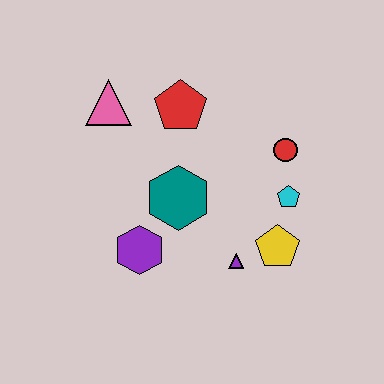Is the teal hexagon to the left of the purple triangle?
Yes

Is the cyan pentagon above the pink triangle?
No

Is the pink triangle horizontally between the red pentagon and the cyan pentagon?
No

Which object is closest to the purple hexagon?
The teal hexagon is closest to the purple hexagon.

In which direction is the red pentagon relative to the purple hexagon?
The red pentagon is above the purple hexagon.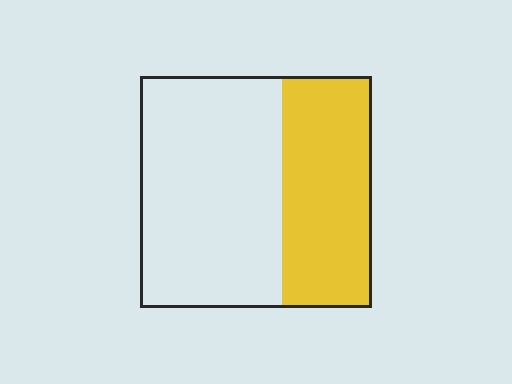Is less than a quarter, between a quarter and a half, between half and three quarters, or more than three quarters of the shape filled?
Between a quarter and a half.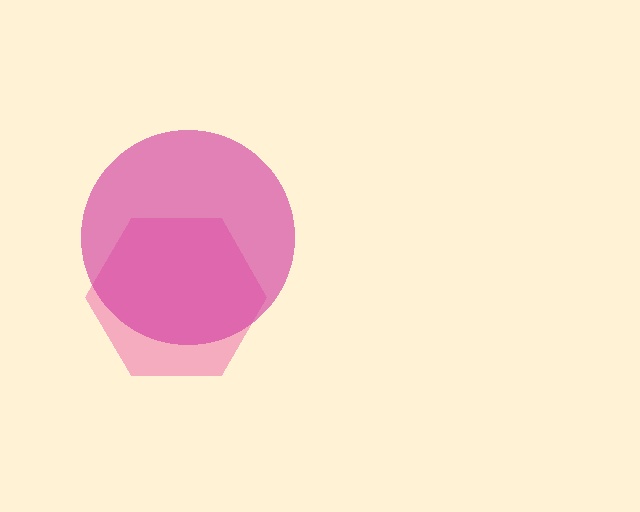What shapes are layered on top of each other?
The layered shapes are: a pink hexagon, a magenta circle.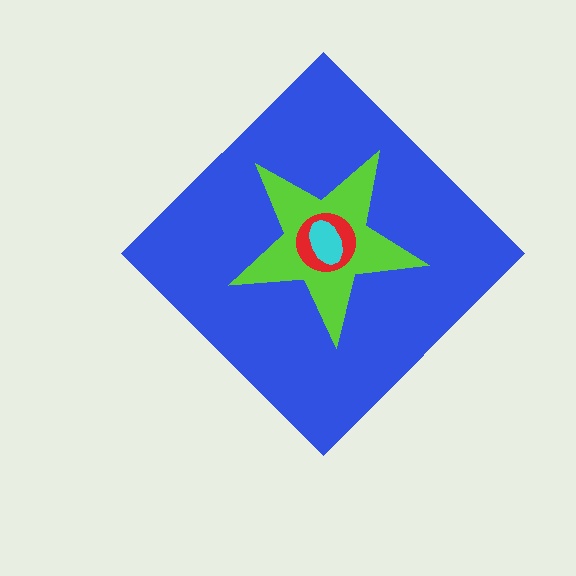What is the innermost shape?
The cyan ellipse.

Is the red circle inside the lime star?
Yes.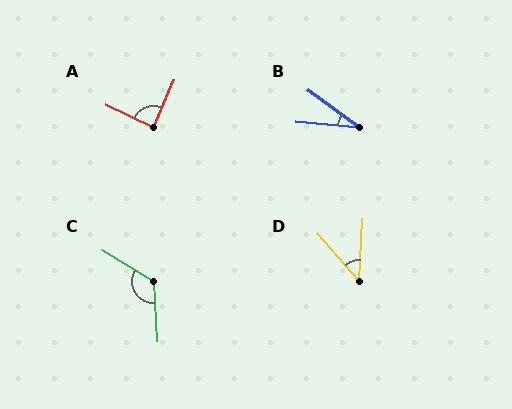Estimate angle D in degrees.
Approximately 44 degrees.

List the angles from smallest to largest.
B (30°), D (44°), A (88°), C (125°).